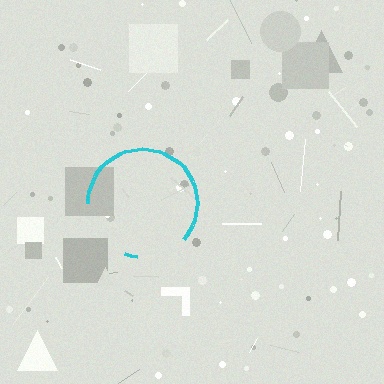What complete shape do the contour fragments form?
The contour fragments form a circle.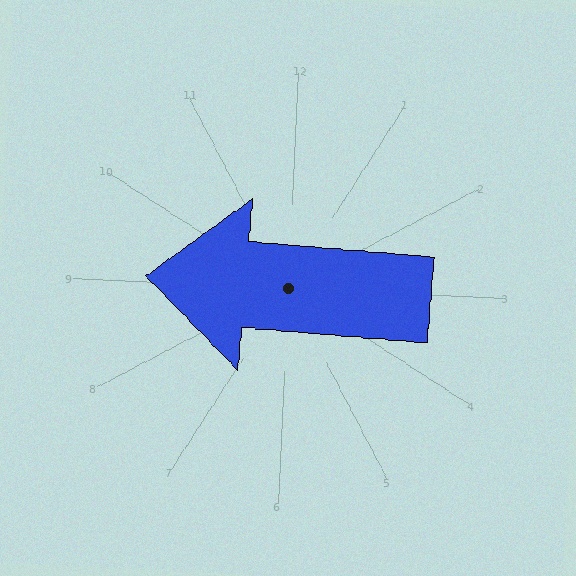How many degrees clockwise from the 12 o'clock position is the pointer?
Approximately 272 degrees.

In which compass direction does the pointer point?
West.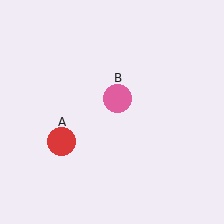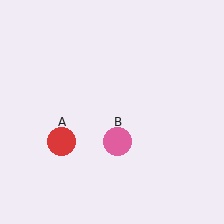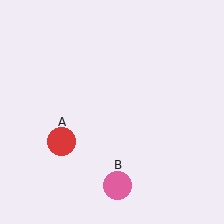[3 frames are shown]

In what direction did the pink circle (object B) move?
The pink circle (object B) moved down.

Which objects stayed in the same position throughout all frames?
Red circle (object A) remained stationary.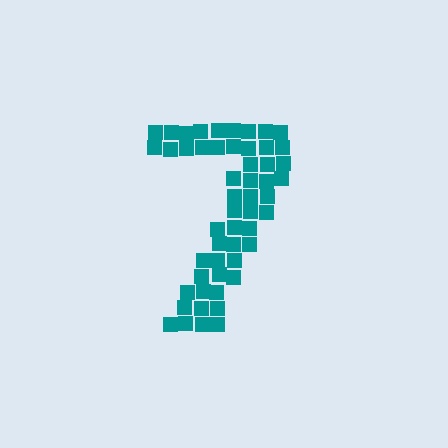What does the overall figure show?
The overall figure shows the digit 7.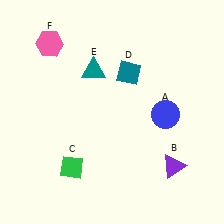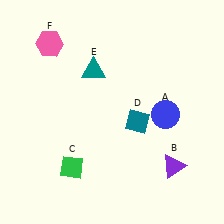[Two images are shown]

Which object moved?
The teal diamond (D) moved down.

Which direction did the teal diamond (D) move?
The teal diamond (D) moved down.